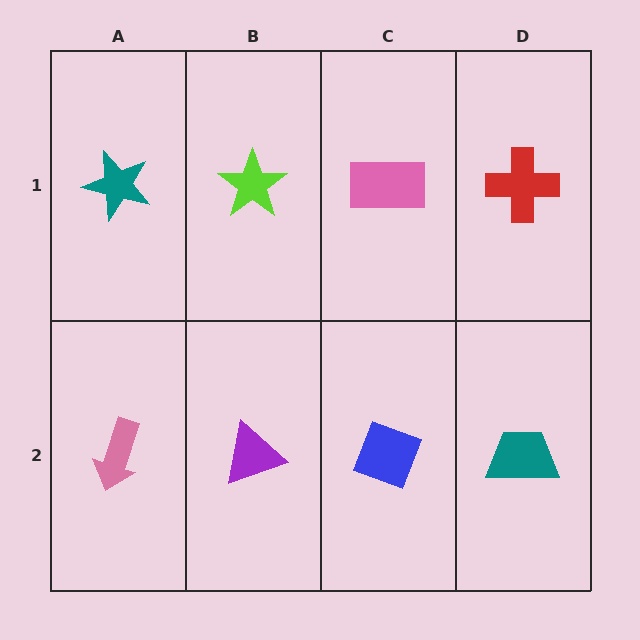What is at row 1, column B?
A lime star.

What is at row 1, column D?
A red cross.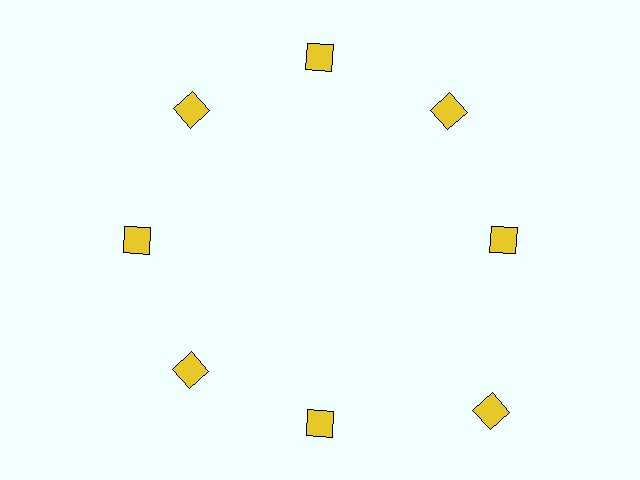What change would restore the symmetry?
The symmetry would be restored by moving it inward, back onto the ring so that all 8 squares sit at equal angles and equal distance from the center.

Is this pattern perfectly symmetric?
No. The 8 yellow squares are arranged in a ring, but one element near the 4 o'clock position is pushed outward from the center, breaking the 8-fold rotational symmetry.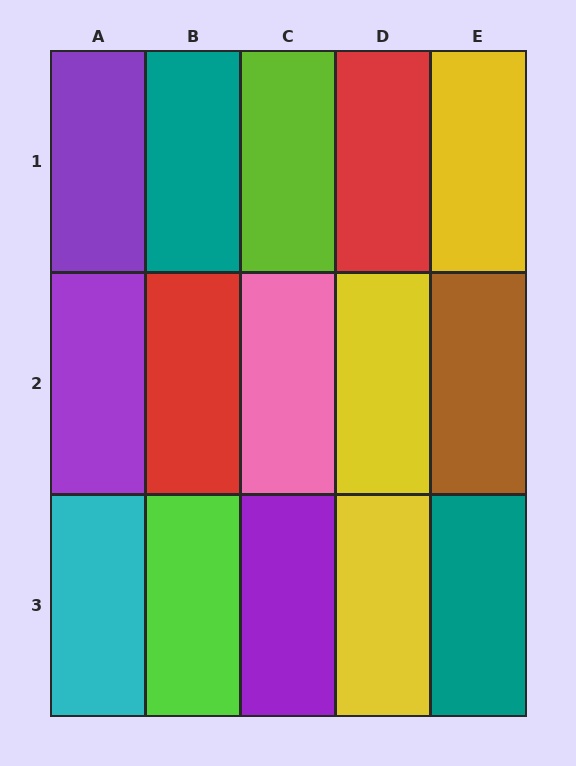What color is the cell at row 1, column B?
Teal.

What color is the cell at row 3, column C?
Purple.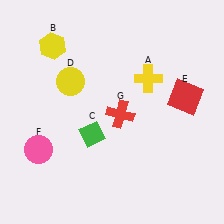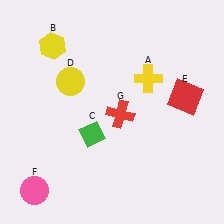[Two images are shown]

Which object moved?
The pink circle (F) moved down.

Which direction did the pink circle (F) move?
The pink circle (F) moved down.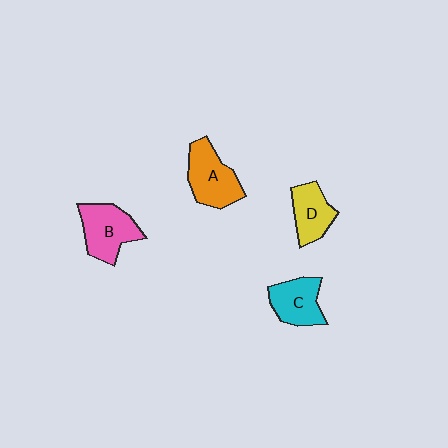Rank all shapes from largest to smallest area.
From largest to smallest: A (orange), B (pink), C (cyan), D (yellow).